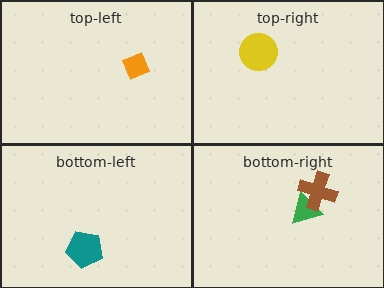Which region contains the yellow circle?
The top-right region.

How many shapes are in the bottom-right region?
2.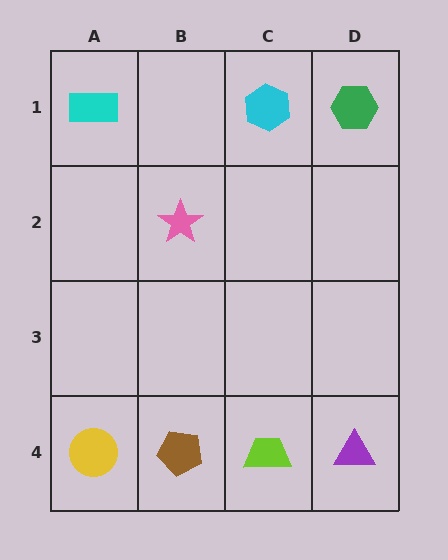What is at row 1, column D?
A green hexagon.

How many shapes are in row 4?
4 shapes.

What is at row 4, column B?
A brown pentagon.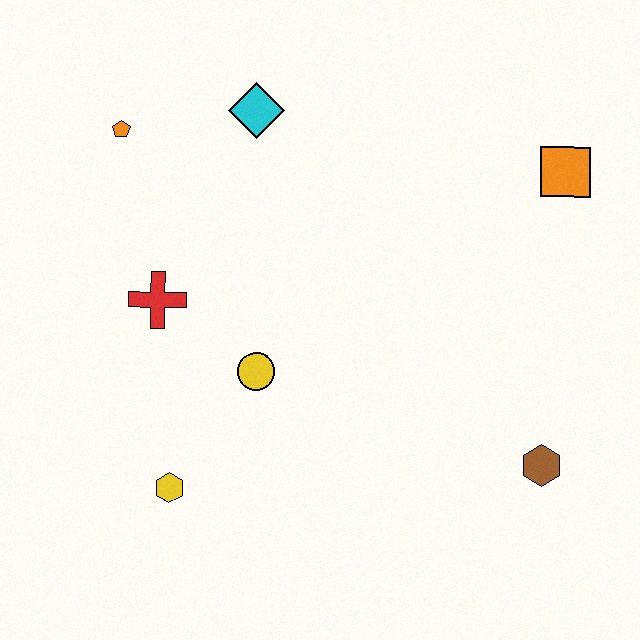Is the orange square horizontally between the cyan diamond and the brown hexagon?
No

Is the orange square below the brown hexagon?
No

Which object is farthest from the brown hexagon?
The orange pentagon is farthest from the brown hexagon.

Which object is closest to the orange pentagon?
The cyan diamond is closest to the orange pentagon.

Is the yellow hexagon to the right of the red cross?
Yes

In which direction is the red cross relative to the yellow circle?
The red cross is to the left of the yellow circle.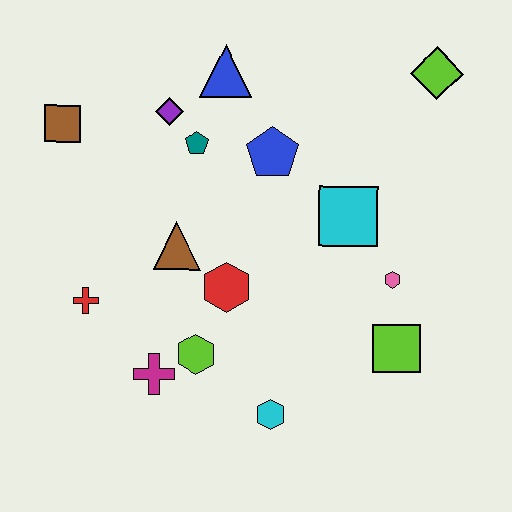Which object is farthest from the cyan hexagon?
The lime diamond is farthest from the cyan hexagon.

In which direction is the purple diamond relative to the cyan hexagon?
The purple diamond is above the cyan hexagon.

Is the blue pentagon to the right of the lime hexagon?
Yes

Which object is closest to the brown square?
The purple diamond is closest to the brown square.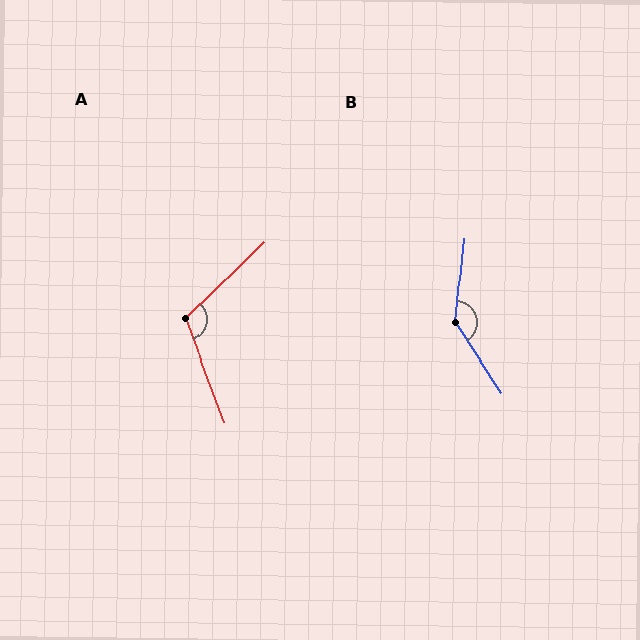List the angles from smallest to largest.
A (114°), B (141°).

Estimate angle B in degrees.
Approximately 141 degrees.